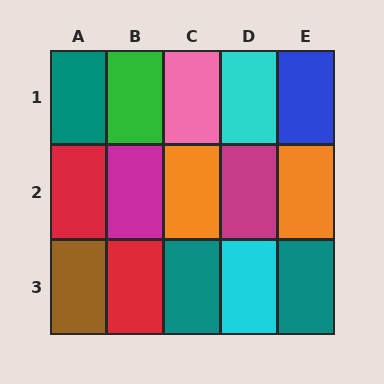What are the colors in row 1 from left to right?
Teal, green, pink, cyan, blue.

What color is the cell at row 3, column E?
Teal.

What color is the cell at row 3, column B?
Red.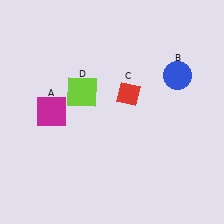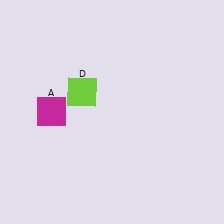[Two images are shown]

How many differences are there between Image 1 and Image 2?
There are 2 differences between the two images.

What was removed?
The blue circle (B), the red diamond (C) were removed in Image 2.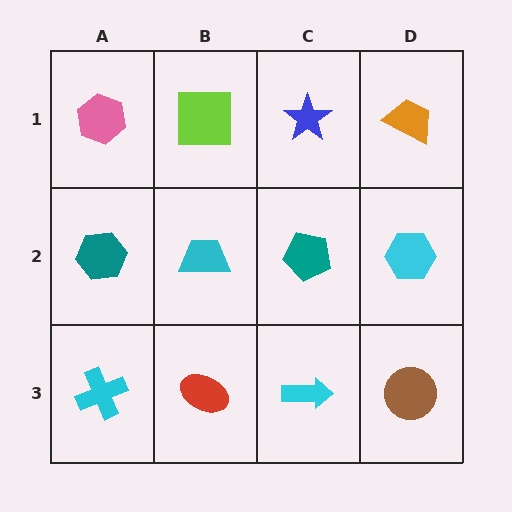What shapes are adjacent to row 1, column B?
A cyan trapezoid (row 2, column B), a pink hexagon (row 1, column A), a blue star (row 1, column C).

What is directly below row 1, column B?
A cyan trapezoid.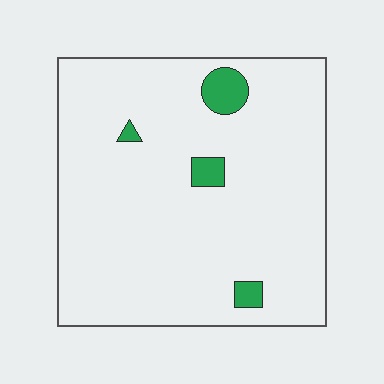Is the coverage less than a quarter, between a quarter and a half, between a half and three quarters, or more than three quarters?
Less than a quarter.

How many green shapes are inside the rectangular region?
4.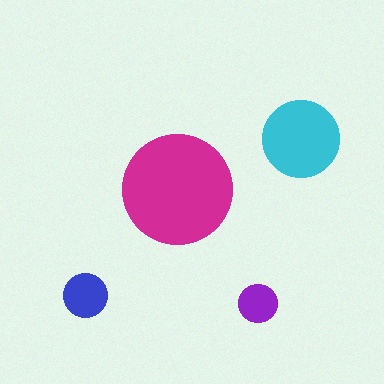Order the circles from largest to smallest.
the magenta one, the cyan one, the blue one, the purple one.